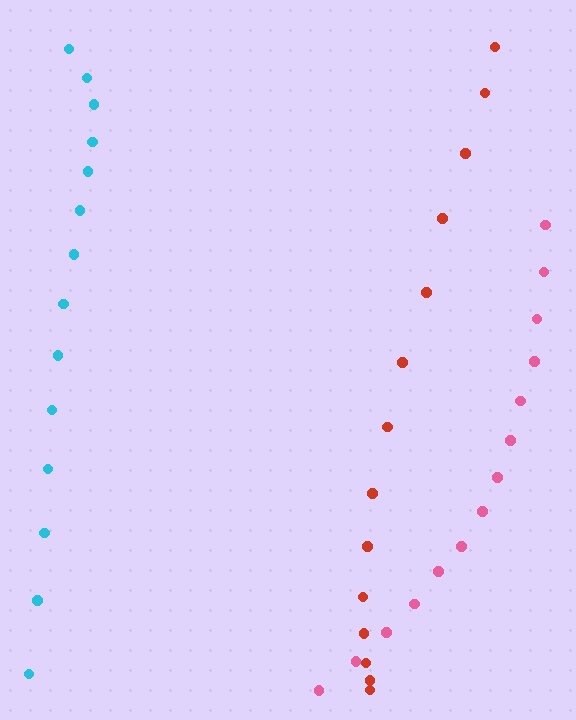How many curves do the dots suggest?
There are 3 distinct paths.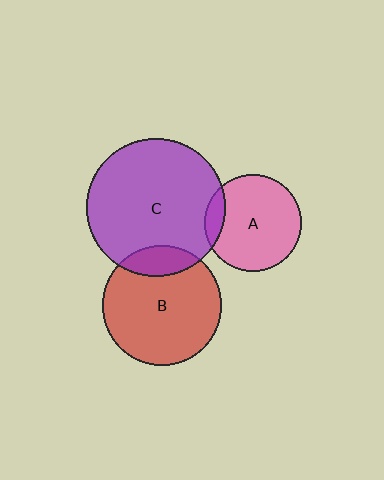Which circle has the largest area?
Circle C (purple).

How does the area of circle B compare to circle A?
Approximately 1.5 times.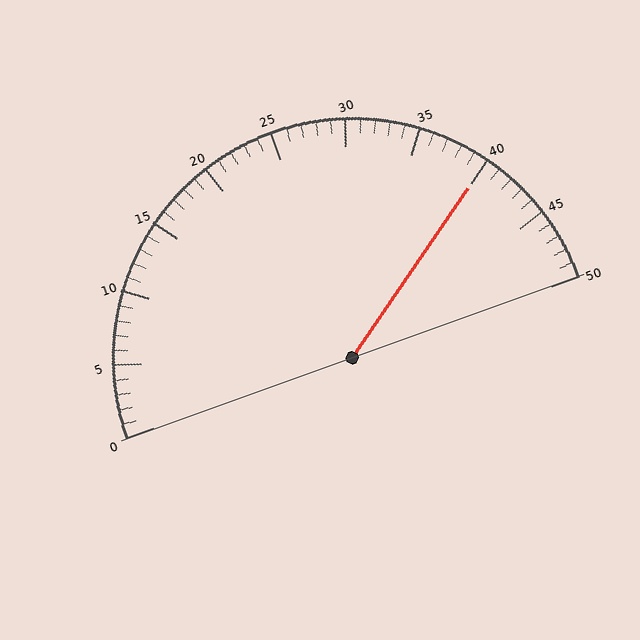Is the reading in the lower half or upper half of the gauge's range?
The reading is in the upper half of the range (0 to 50).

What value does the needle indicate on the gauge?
The needle indicates approximately 40.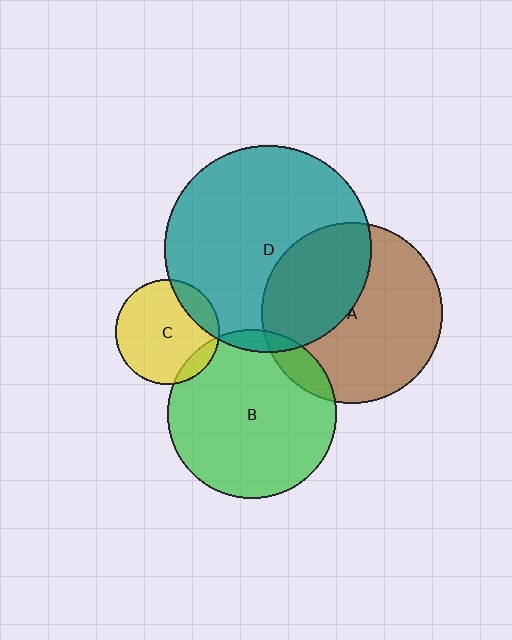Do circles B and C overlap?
Yes.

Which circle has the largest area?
Circle D (teal).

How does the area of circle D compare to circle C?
Approximately 3.9 times.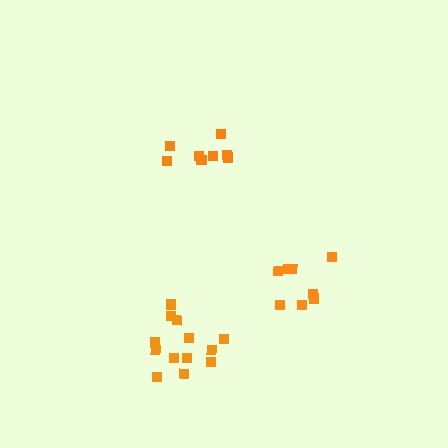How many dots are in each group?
Group 1: 8 dots, Group 2: 8 dots, Group 3: 13 dots (29 total).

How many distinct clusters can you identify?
There are 3 distinct clusters.